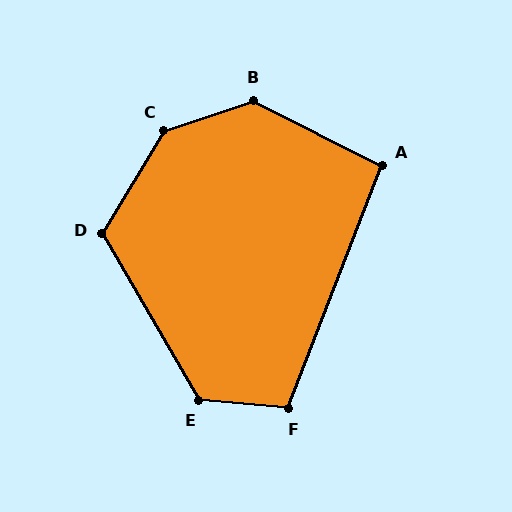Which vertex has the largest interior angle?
C, at approximately 140 degrees.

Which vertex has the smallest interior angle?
A, at approximately 96 degrees.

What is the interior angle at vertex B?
Approximately 135 degrees (obtuse).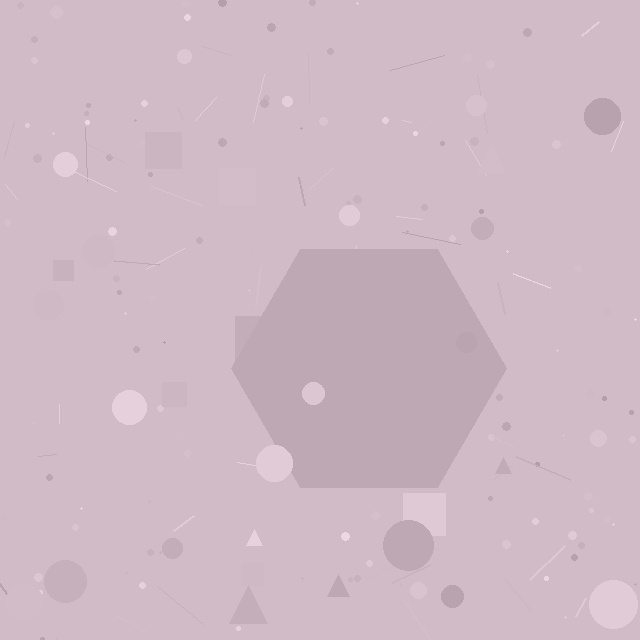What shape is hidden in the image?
A hexagon is hidden in the image.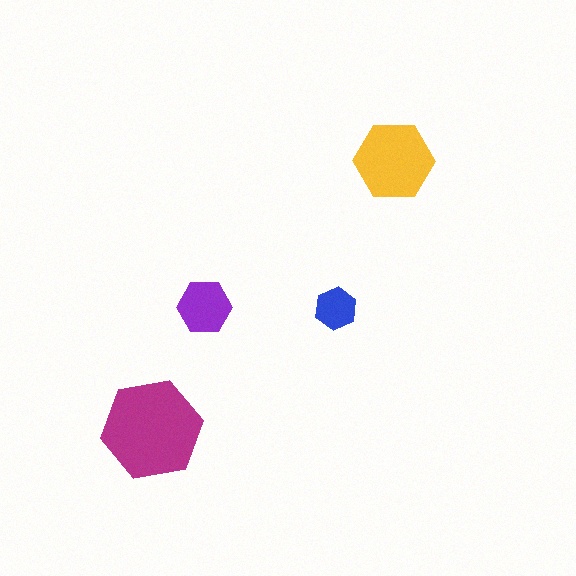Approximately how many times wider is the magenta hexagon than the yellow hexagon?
About 1.5 times wider.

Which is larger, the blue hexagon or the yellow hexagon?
The yellow one.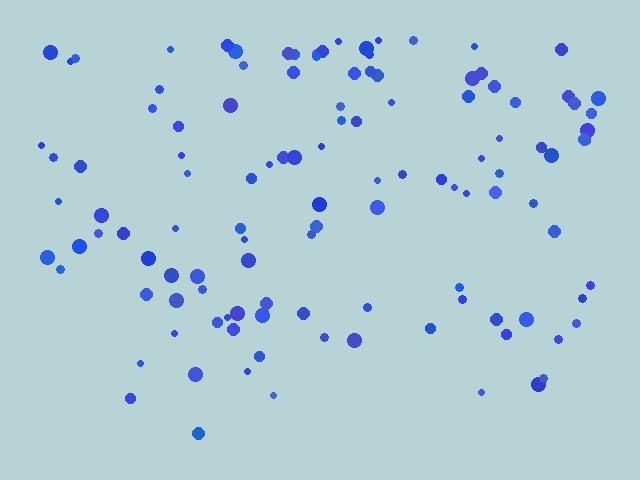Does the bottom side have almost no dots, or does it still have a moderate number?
Still a moderate number, just noticeably fewer than the top.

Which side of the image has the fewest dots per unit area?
The bottom.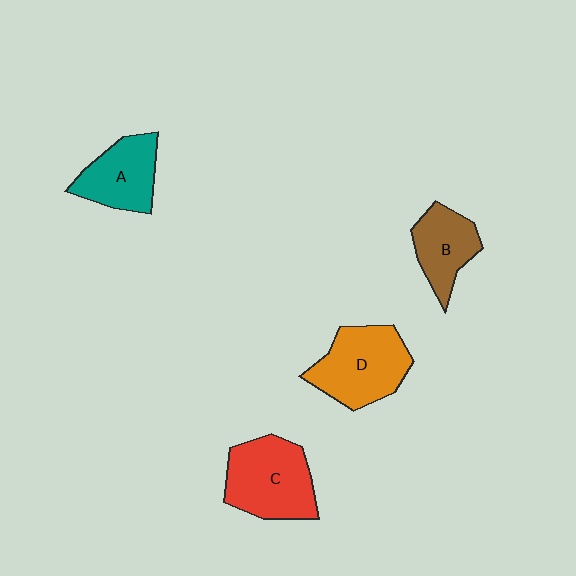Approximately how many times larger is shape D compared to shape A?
Approximately 1.3 times.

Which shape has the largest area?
Shape C (red).